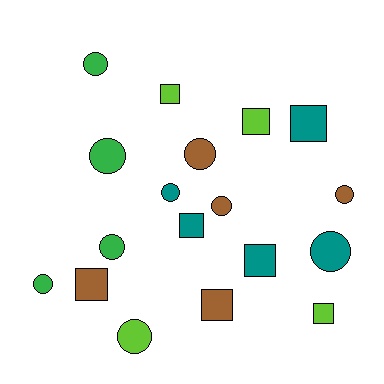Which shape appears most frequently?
Circle, with 10 objects.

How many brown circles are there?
There are 3 brown circles.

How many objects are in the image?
There are 18 objects.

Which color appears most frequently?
Teal, with 5 objects.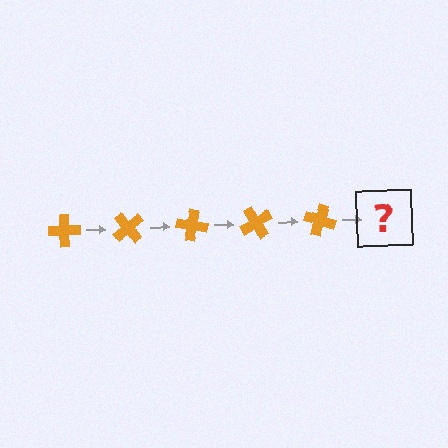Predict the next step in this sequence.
The next step is an orange cross rotated 250 degrees.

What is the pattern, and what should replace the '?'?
The pattern is that the cross rotates 50 degrees each step. The '?' should be an orange cross rotated 250 degrees.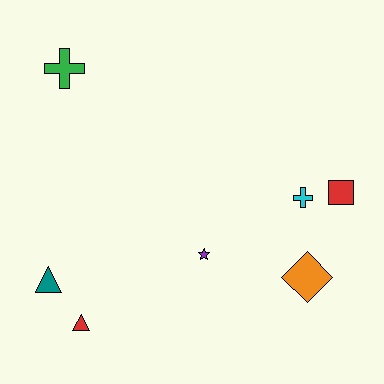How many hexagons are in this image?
There are no hexagons.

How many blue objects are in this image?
There are no blue objects.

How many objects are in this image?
There are 7 objects.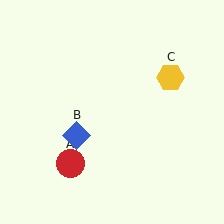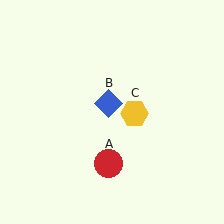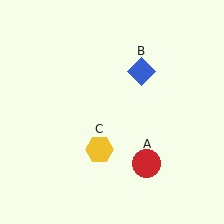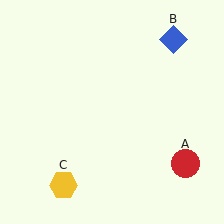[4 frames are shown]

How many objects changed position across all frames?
3 objects changed position: red circle (object A), blue diamond (object B), yellow hexagon (object C).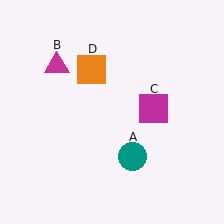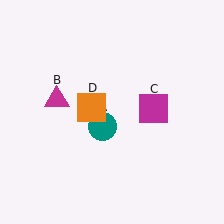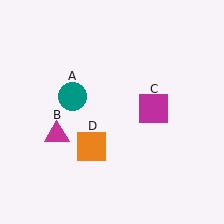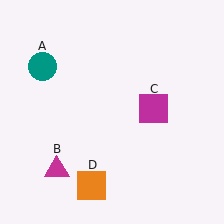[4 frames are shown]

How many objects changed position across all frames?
3 objects changed position: teal circle (object A), magenta triangle (object B), orange square (object D).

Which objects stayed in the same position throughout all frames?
Magenta square (object C) remained stationary.